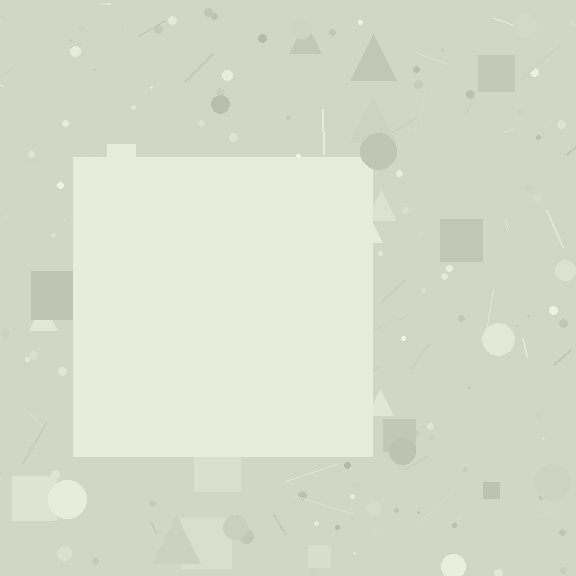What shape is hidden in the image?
A square is hidden in the image.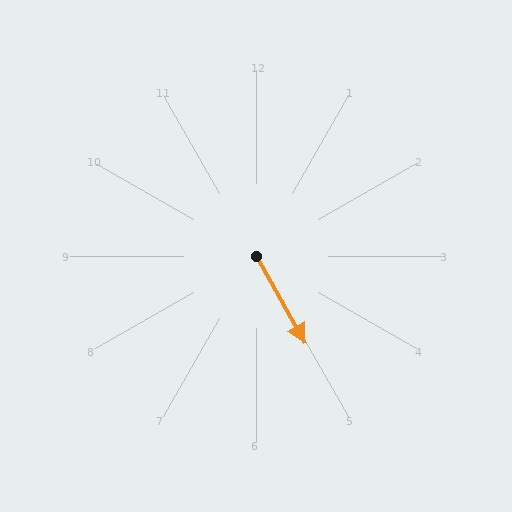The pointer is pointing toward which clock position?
Roughly 5 o'clock.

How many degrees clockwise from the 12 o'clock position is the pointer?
Approximately 151 degrees.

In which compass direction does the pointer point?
Southeast.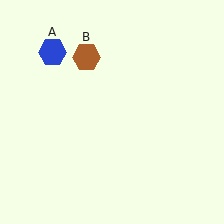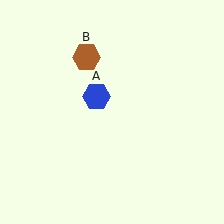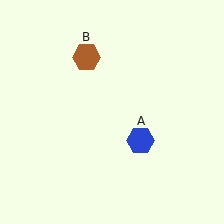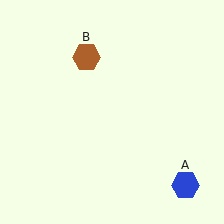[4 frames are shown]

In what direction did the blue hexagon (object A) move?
The blue hexagon (object A) moved down and to the right.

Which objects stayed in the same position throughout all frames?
Brown hexagon (object B) remained stationary.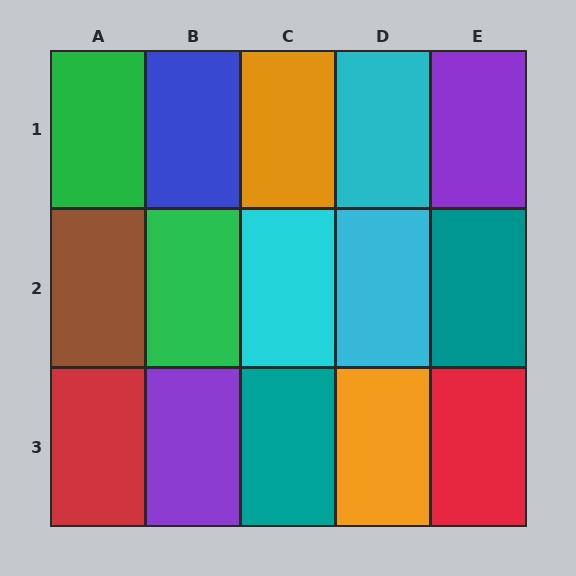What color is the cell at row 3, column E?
Red.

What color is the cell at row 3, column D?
Orange.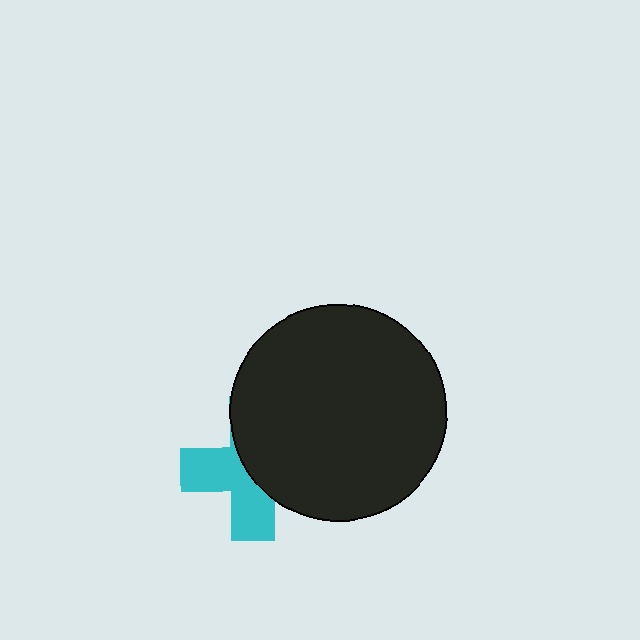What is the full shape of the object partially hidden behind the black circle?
The partially hidden object is a cyan cross.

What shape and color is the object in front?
The object in front is a black circle.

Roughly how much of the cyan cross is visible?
About half of it is visible (roughly 48%).